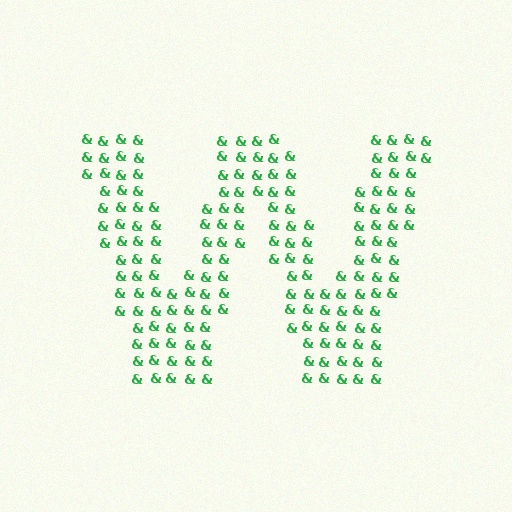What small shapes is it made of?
It is made of small ampersands.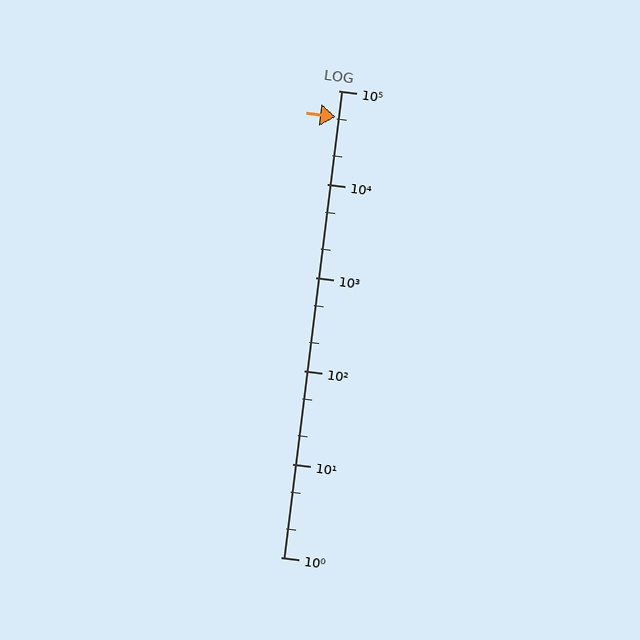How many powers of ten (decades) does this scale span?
The scale spans 5 decades, from 1 to 100000.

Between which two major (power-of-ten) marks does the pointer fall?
The pointer is between 10000 and 100000.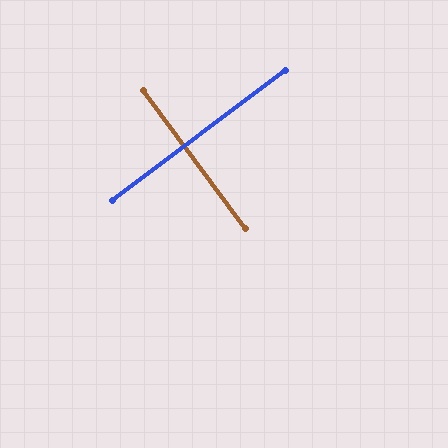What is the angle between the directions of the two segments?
Approximately 90 degrees.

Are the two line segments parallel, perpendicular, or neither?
Perpendicular — they meet at approximately 90°.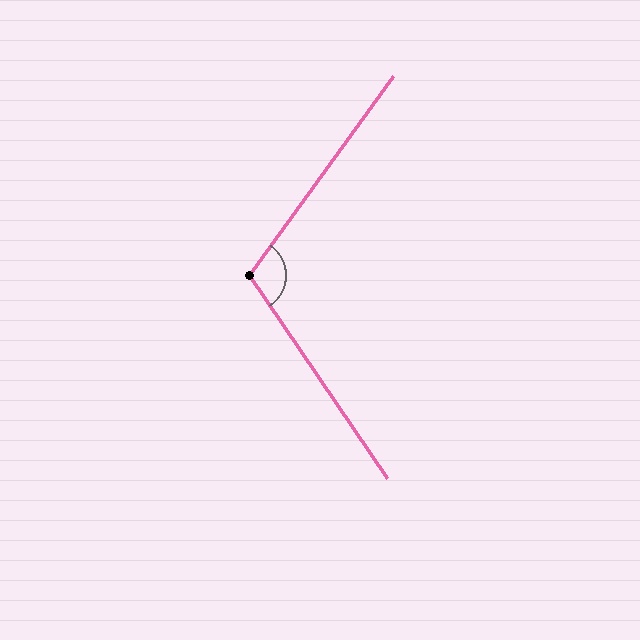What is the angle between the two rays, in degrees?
Approximately 110 degrees.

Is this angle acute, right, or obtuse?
It is obtuse.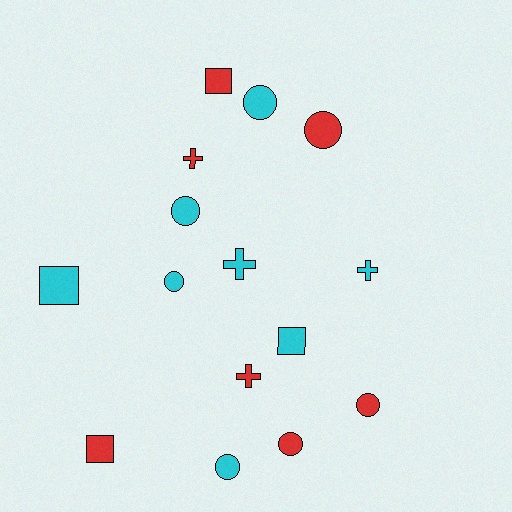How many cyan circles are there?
There are 4 cyan circles.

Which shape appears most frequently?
Circle, with 7 objects.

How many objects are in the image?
There are 15 objects.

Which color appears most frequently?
Cyan, with 8 objects.